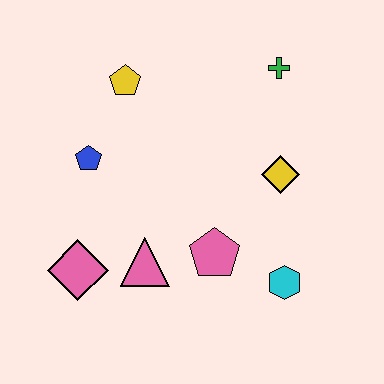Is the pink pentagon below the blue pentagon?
Yes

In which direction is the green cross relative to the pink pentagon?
The green cross is above the pink pentagon.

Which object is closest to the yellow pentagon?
The blue pentagon is closest to the yellow pentagon.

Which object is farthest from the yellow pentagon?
The cyan hexagon is farthest from the yellow pentagon.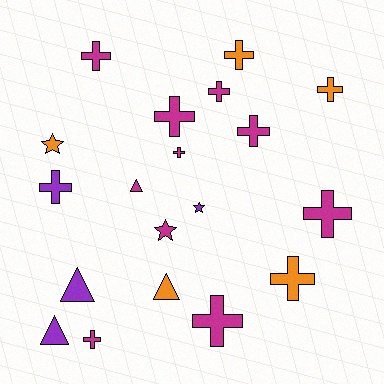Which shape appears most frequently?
Cross, with 12 objects.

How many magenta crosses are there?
There are 8 magenta crosses.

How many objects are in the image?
There are 19 objects.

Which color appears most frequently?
Magenta, with 10 objects.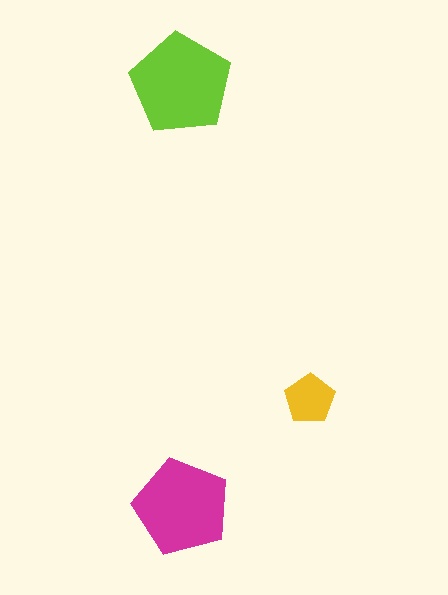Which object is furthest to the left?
The lime pentagon is leftmost.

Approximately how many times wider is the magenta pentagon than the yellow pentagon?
About 2 times wider.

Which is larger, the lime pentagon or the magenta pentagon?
The lime one.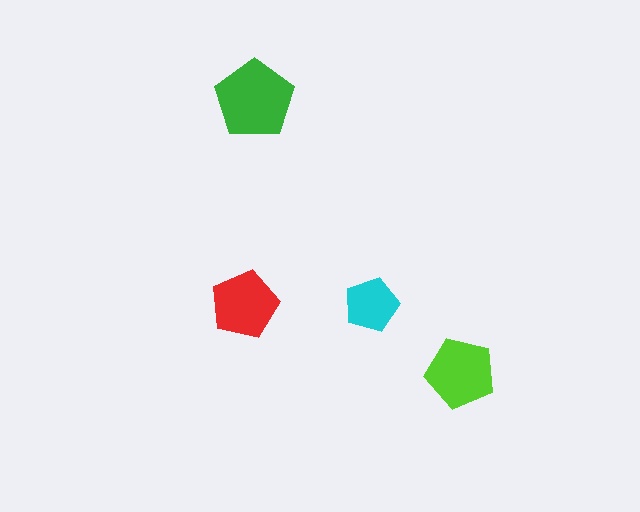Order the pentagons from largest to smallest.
the green one, the lime one, the red one, the cyan one.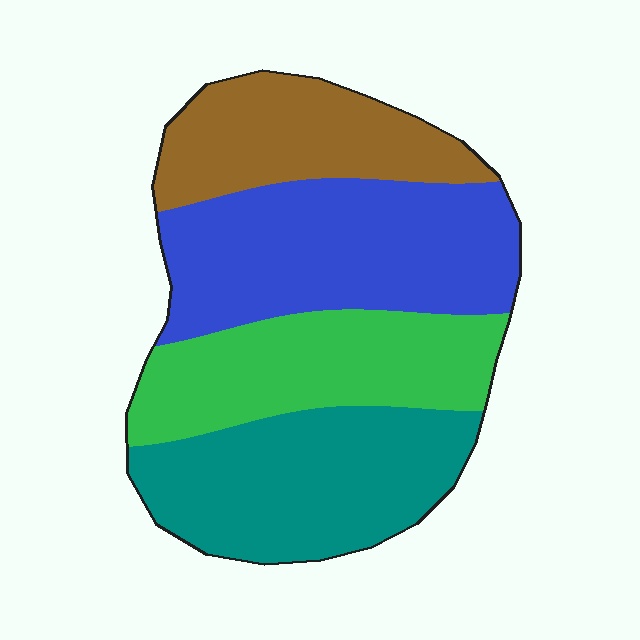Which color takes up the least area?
Brown, at roughly 20%.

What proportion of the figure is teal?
Teal covers 27% of the figure.